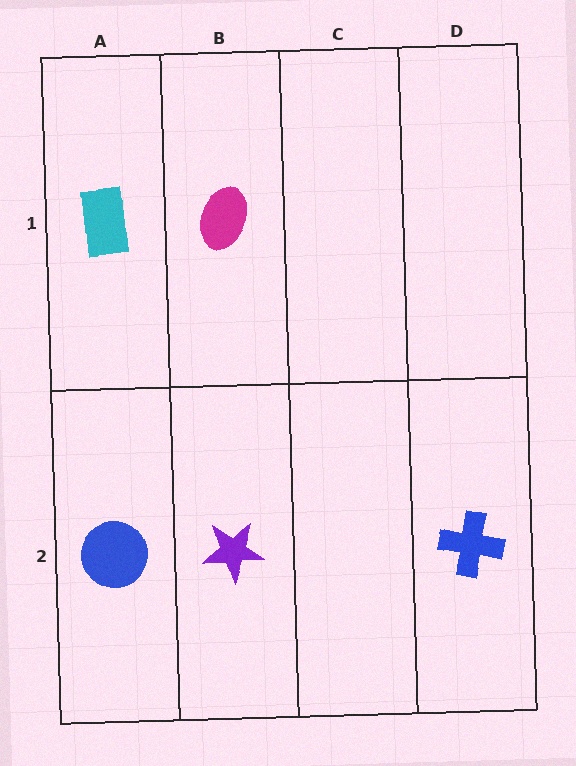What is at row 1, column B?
A magenta ellipse.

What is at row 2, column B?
A purple star.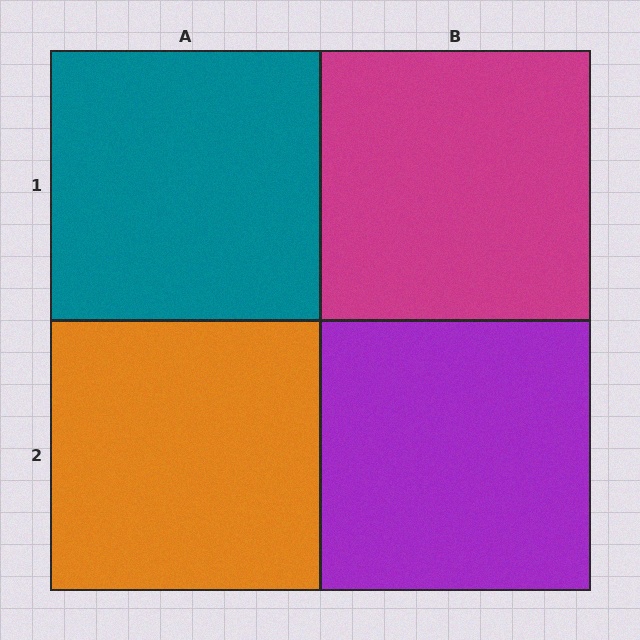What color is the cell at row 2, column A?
Orange.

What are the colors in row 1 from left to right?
Teal, magenta.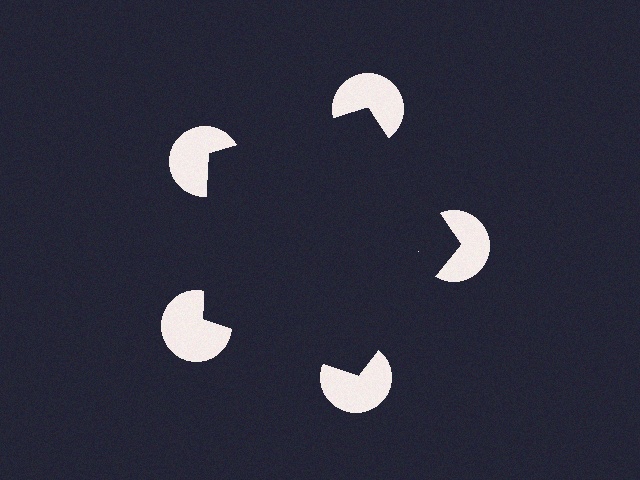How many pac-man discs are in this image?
There are 5 — one at each vertex of the illusory pentagon.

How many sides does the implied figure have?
5 sides.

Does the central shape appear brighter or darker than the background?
It typically appears slightly darker than the background, even though no actual brightness change is drawn.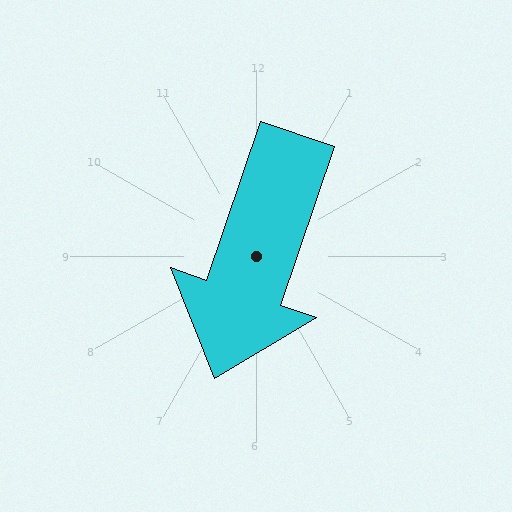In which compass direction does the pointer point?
South.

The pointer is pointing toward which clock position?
Roughly 7 o'clock.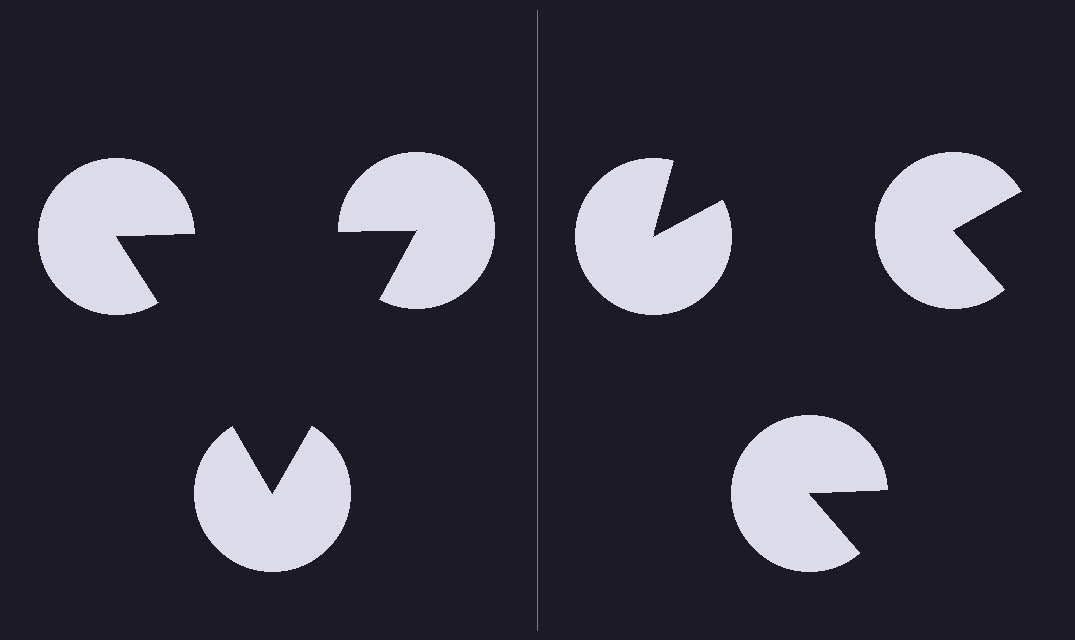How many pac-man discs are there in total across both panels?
6 — 3 on each side.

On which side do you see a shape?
An illusory triangle appears on the left side. On the right side the wedge cuts are rotated, so no coherent shape forms.